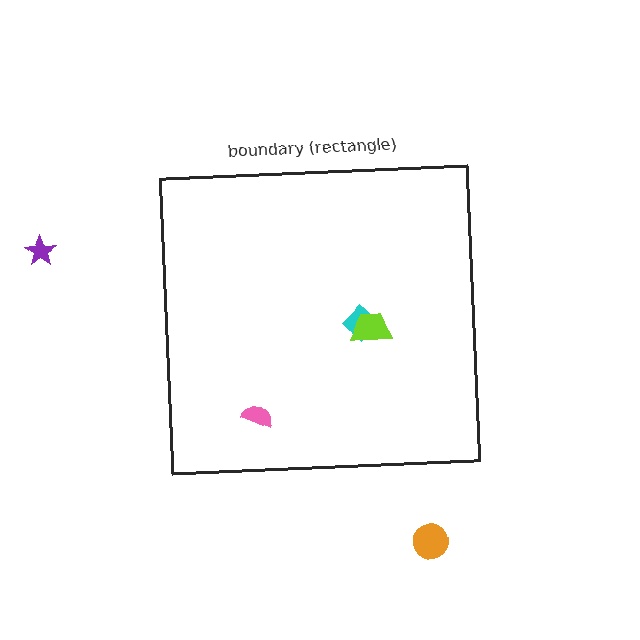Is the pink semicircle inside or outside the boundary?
Inside.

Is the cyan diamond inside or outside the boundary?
Inside.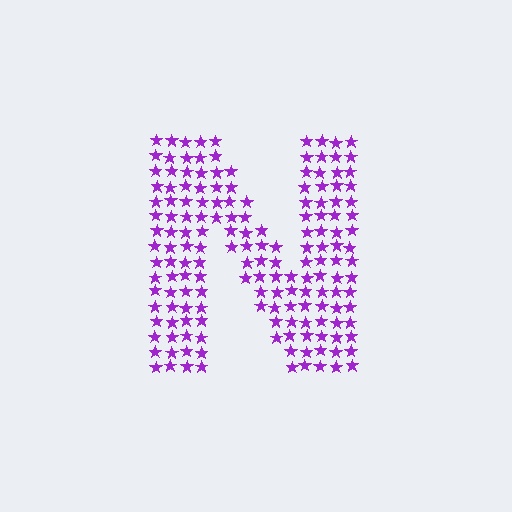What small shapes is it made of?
It is made of small stars.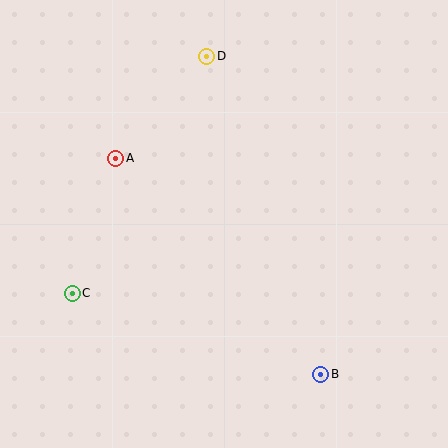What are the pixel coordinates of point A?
Point A is at (116, 158).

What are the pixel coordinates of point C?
Point C is at (72, 293).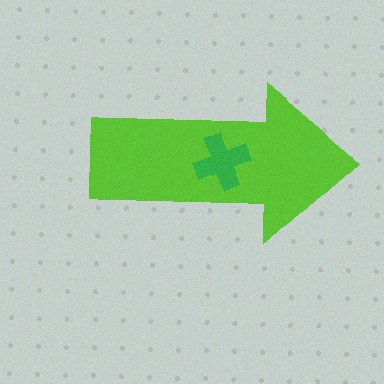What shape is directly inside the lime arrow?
The green cross.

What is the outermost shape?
The lime arrow.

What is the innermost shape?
The green cross.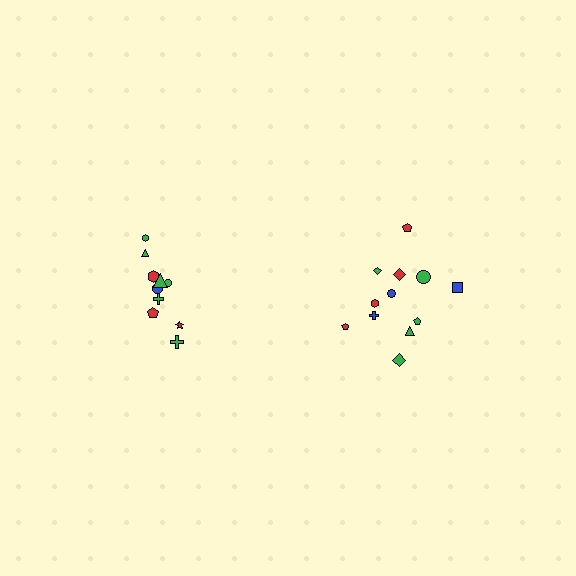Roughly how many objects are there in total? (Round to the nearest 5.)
Roughly 20 objects in total.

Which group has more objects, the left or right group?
The right group.